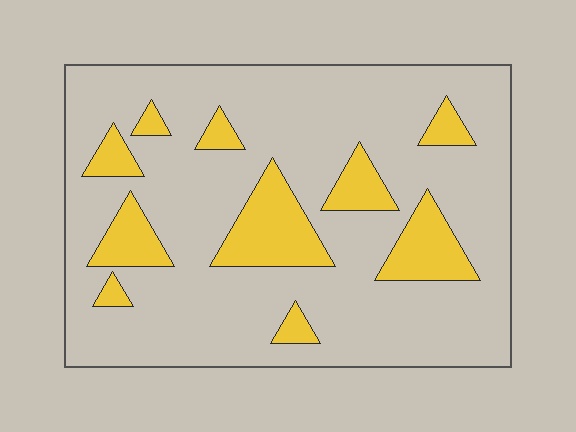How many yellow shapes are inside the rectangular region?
10.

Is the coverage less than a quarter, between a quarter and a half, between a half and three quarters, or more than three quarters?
Less than a quarter.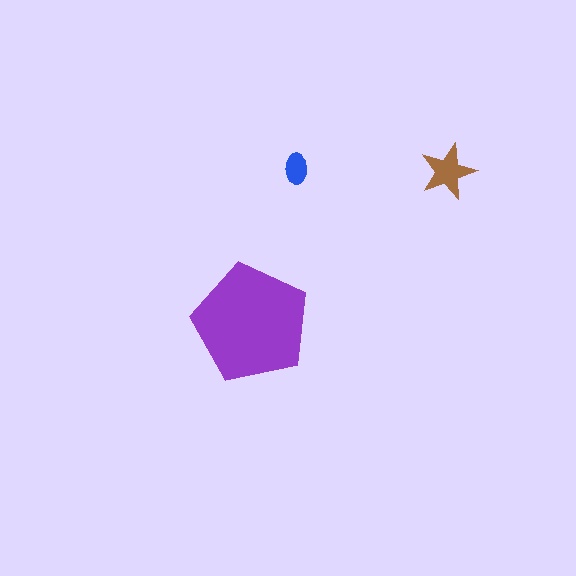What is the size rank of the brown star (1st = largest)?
2nd.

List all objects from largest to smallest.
The purple pentagon, the brown star, the blue ellipse.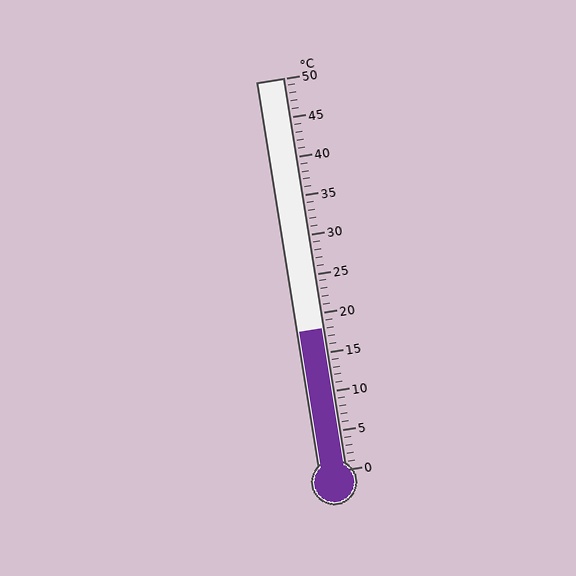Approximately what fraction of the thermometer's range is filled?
The thermometer is filled to approximately 35% of its range.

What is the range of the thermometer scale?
The thermometer scale ranges from 0°C to 50°C.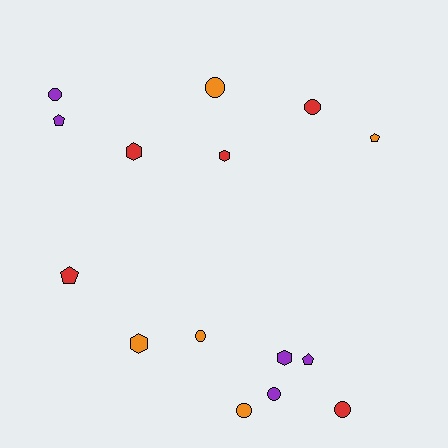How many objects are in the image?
There are 15 objects.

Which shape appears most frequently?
Circle, with 7 objects.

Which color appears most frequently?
Orange, with 5 objects.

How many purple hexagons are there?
There is 1 purple hexagon.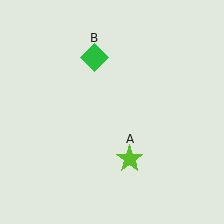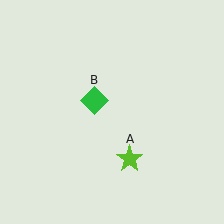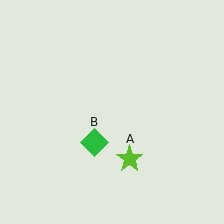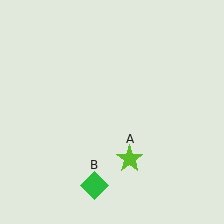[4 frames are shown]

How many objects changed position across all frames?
1 object changed position: green diamond (object B).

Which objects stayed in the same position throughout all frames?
Lime star (object A) remained stationary.